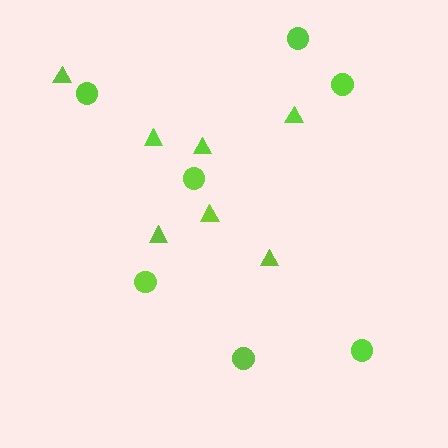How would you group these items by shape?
There are 2 groups: one group of triangles (7) and one group of circles (7).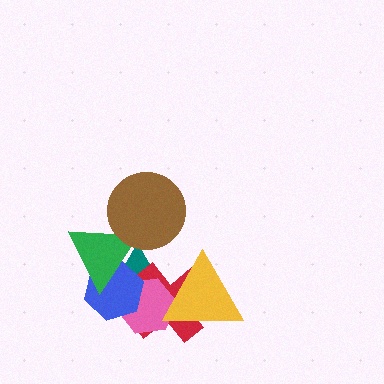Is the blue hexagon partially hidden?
Yes, it is partially covered by another shape.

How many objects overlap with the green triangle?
3 objects overlap with the green triangle.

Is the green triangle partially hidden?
Yes, it is partially covered by another shape.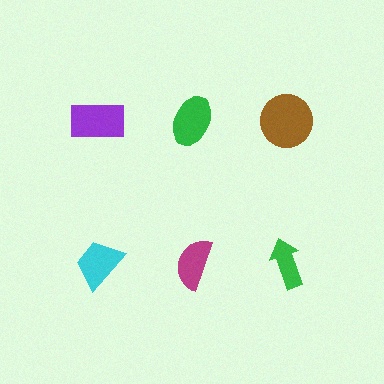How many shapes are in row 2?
3 shapes.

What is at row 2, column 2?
A magenta semicircle.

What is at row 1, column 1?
A purple rectangle.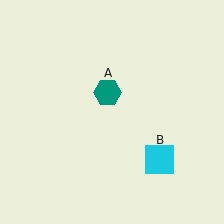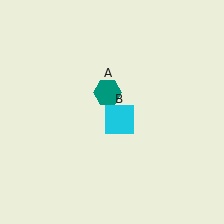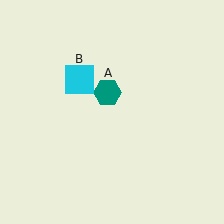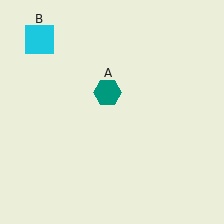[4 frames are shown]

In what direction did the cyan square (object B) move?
The cyan square (object B) moved up and to the left.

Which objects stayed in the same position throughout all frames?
Teal hexagon (object A) remained stationary.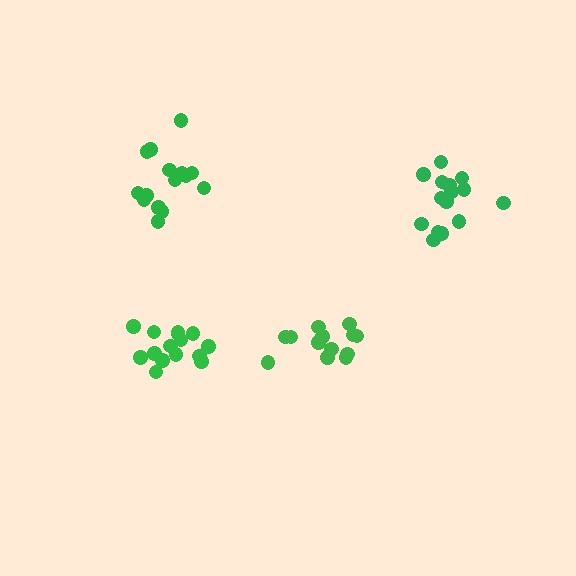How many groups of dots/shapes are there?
There are 4 groups.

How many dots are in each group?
Group 1: 15 dots, Group 2: 14 dots, Group 3: 15 dots, Group 4: 15 dots (59 total).